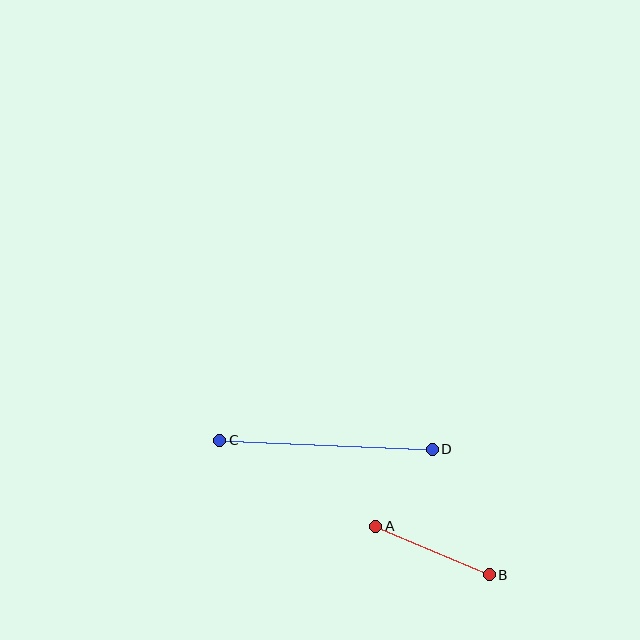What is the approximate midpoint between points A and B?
The midpoint is at approximately (433, 551) pixels.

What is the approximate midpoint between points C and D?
The midpoint is at approximately (326, 445) pixels.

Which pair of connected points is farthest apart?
Points C and D are farthest apart.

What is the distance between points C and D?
The distance is approximately 213 pixels.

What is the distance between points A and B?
The distance is approximately 123 pixels.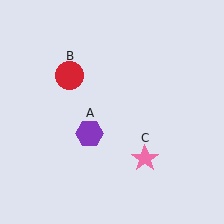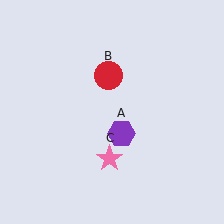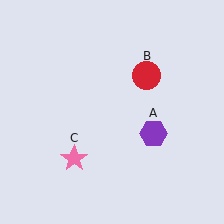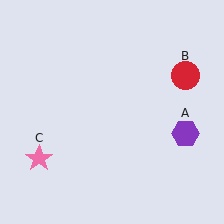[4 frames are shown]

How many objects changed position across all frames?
3 objects changed position: purple hexagon (object A), red circle (object B), pink star (object C).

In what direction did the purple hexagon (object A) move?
The purple hexagon (object A) moved right.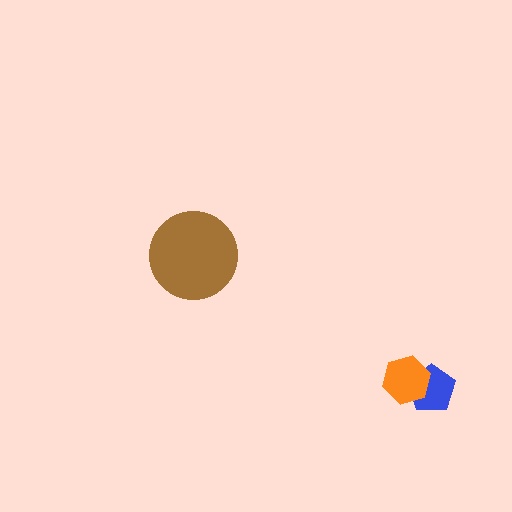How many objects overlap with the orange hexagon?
1 object overlaps with the orange hexagon.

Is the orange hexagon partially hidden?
No, no other shape covers it.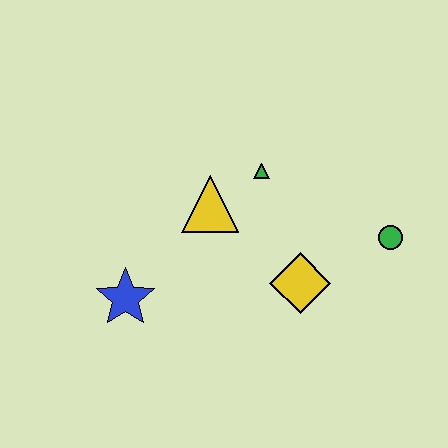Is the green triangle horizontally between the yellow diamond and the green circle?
No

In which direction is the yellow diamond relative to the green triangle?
The yellow diamond is below the green triangle.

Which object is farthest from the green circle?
The blue star is farthest from the green circle.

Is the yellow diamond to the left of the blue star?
No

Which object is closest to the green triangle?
The yellow triangle is closest to the green triangle.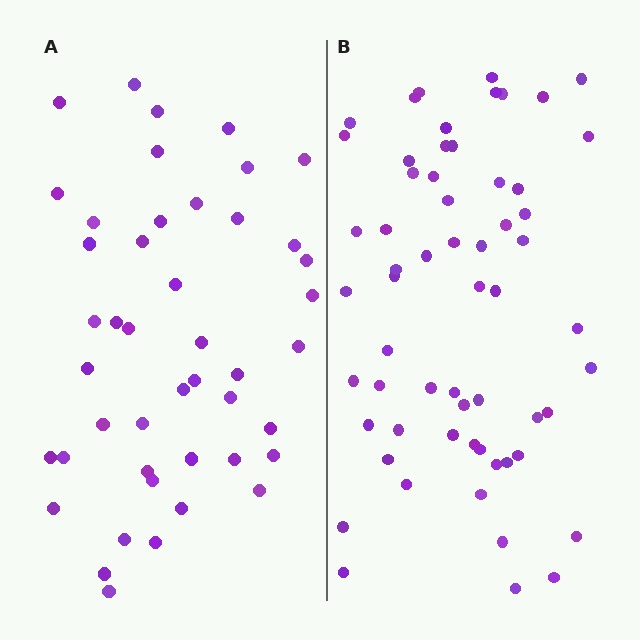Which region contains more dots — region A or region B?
Region B (the right region) has more dots.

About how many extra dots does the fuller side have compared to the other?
Region B has approximately 15 more dots than region A.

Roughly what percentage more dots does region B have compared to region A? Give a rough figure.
About 35% more.